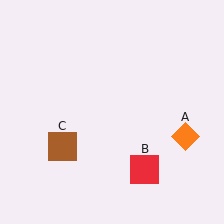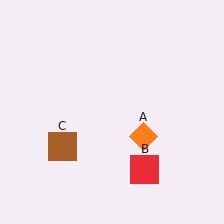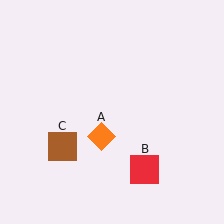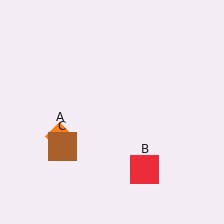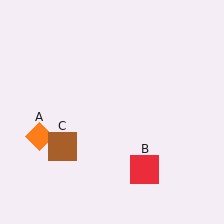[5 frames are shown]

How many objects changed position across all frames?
1 object changed position: orange diamond (object A).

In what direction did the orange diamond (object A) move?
The orange diamond (object A) moved left.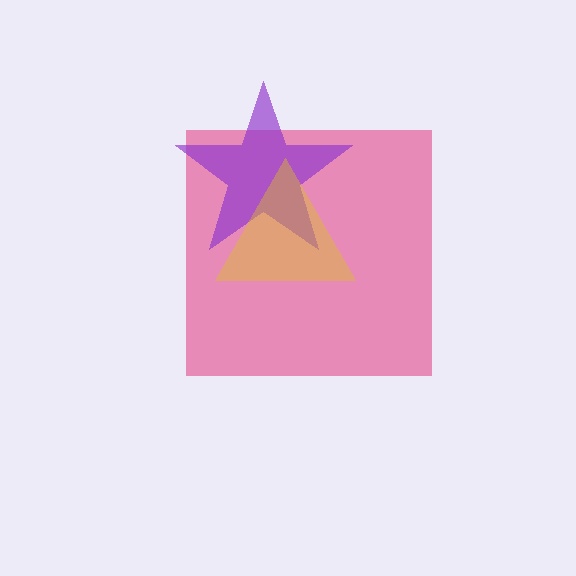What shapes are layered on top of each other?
The layered shapes are: a pink square, a purple star, a yellow triangle.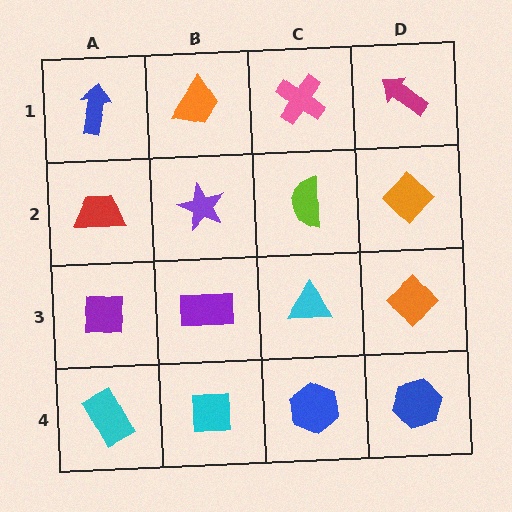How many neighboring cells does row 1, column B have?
3.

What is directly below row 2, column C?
A cyan triangle.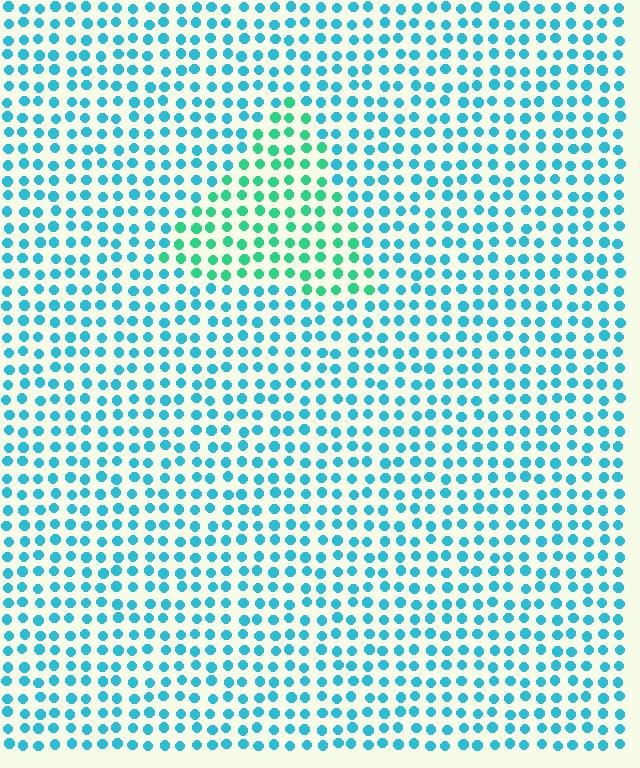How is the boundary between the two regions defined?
The boundary is defined purely by a slight shift in hue (about 36 degrees). Spacing, size, and orientation are identical on both sides.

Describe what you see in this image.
The image is filled with small cyan elements in a uniform arrangement. A triangle-shaped region is visible where the elements are tinted to a slightly different hue, forming a subtle color boundary.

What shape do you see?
I see a triangle.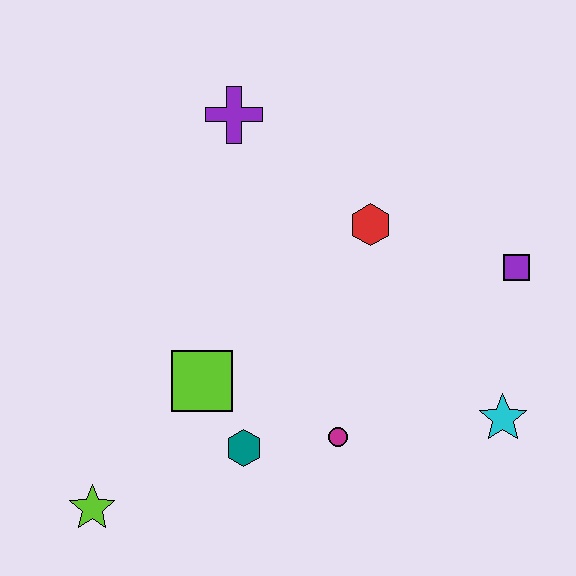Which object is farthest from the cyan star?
The lime star is farthest from the cyan star.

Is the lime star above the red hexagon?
No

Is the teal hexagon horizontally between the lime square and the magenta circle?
Yes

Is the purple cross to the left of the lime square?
No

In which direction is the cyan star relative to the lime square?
The cyan star is to the right of the lime square.